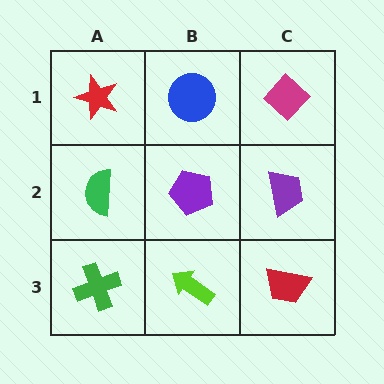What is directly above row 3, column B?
A purple pentagon.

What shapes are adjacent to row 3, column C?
A purple trapezoid (row 2, column C), a lime arrow (row 3, column B).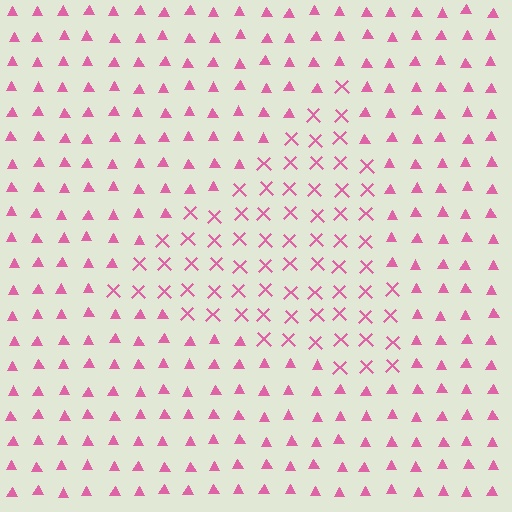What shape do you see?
I see a triangle.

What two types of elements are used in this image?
The image uses X marks inside the triangle region and triangles outside it.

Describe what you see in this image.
The image is filled with small pink elements arranged in a uniform grid. A triangle-shaped region contains X marks, while the surrounding area contains triangles. The boundary is defined purely by the change in element shape.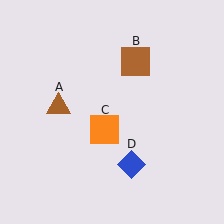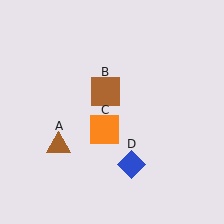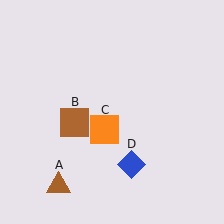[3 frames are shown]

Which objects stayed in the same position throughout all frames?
Orange square (object C) and blue diamond (object D) remained stationary.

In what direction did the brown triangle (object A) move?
The brown triangle (object A) moved down.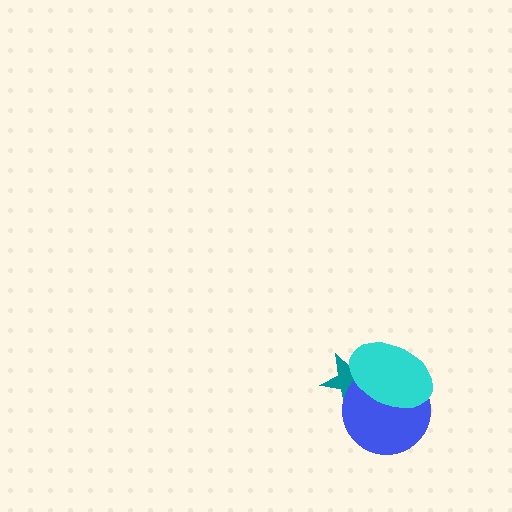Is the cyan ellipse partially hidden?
No, no other shape covers it.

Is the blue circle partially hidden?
Yes, it is partially covered by another shape.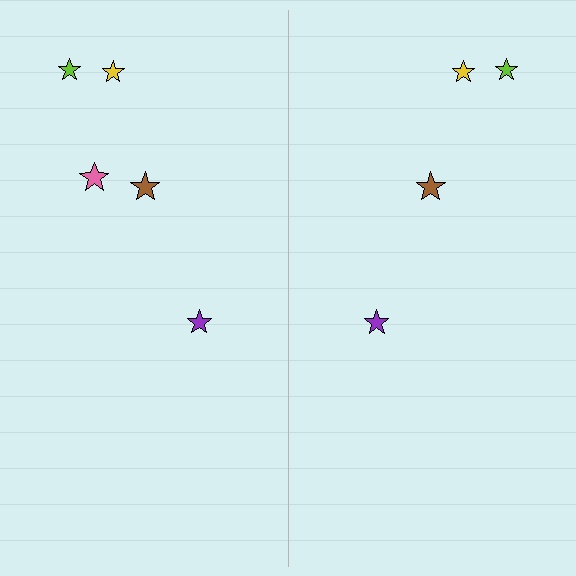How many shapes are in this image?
There are 9 shapes in this image.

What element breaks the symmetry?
A pink star is missing from the right side.